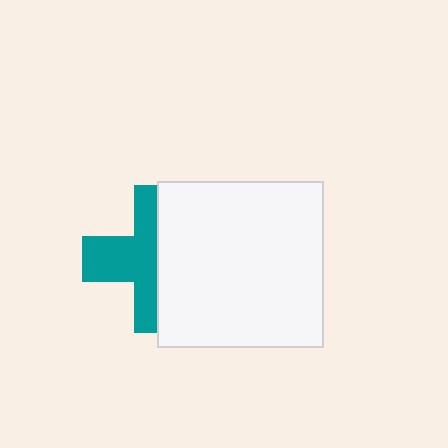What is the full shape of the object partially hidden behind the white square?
The partially hidden object is a teal cross.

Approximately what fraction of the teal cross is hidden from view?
Roughly 48% of the teal cross is hidden behind the white square.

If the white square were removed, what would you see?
You would see the complete teal cross.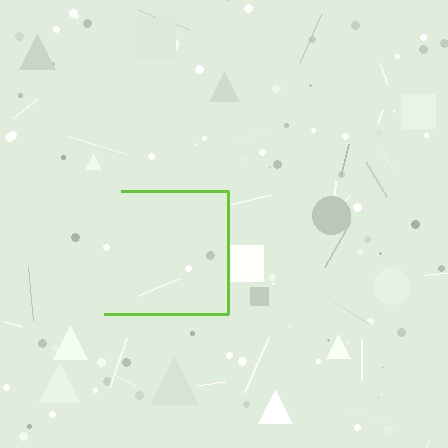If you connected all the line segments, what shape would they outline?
They would outline a square.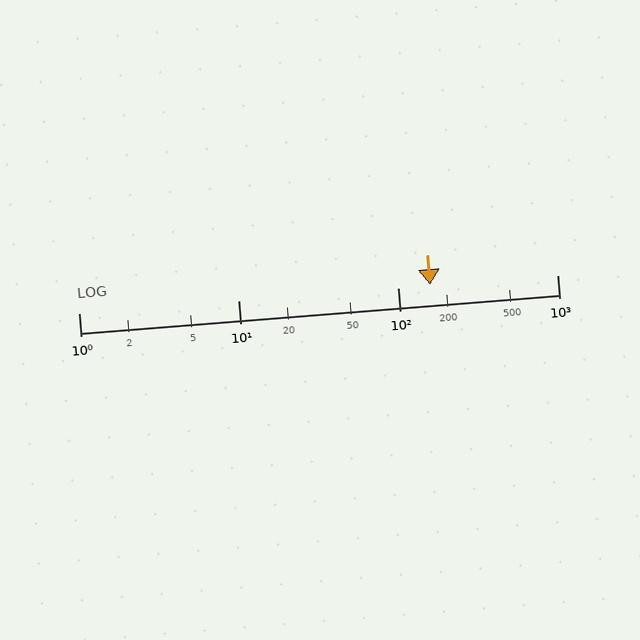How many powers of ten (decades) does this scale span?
The scale spans 3 decades, from 1 to 1000.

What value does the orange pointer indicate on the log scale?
The pointer indicates approximately 160.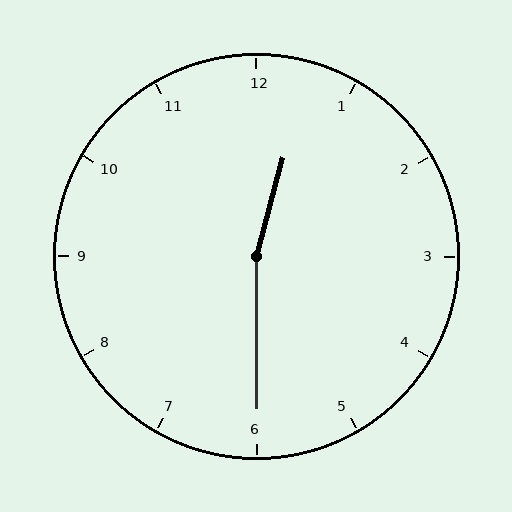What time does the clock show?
12:30.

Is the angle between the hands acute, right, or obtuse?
It is obtuse.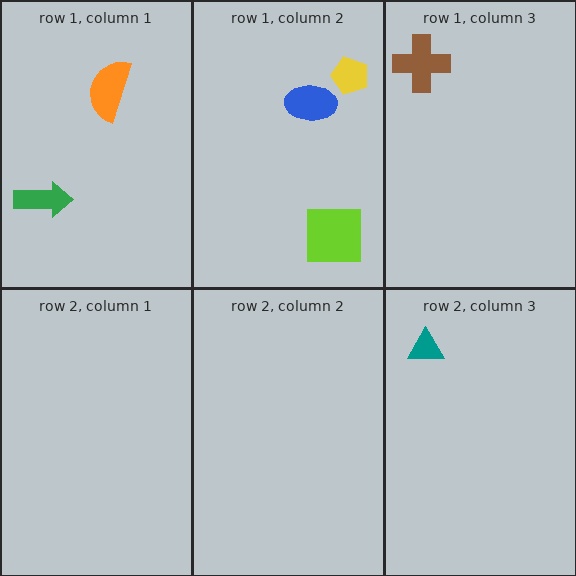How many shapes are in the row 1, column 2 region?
3.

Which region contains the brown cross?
The row 1, column 3 region.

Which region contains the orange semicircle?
The row 1, column 1 region.